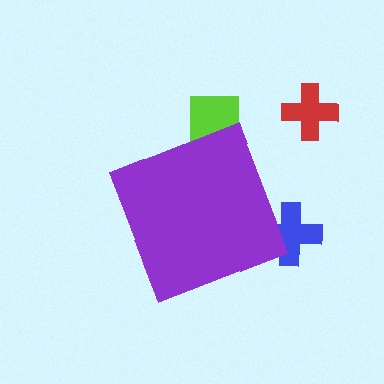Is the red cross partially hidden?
No, the red cross is fully visible.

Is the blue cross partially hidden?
Yes, the blue cross is partially hidden behind the purple diamond.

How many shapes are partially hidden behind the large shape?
2 shapes are partially hidden.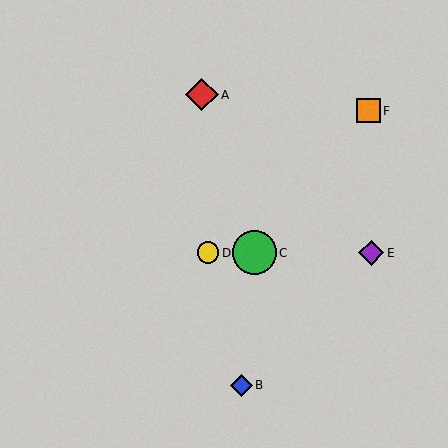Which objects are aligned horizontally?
Objects C, D, E are aligned horizontally.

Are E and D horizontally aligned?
Yes, both are at y≈253.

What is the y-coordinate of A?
Object A is at y≈95.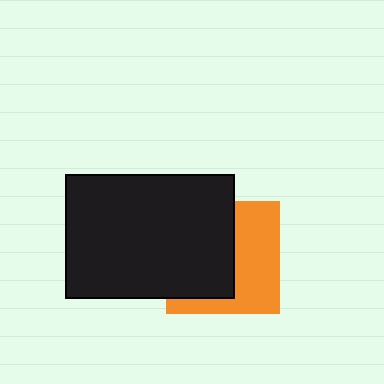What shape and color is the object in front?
The object in front is a black rectangle.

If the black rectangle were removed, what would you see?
You would see the complete orange square.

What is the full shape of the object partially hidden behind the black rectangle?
The partially hidden object is an orange square.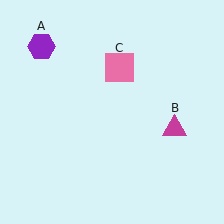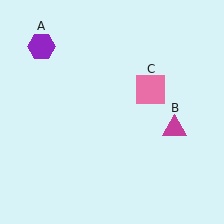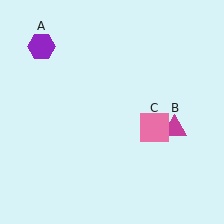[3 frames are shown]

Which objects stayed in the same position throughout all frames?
Purple hexagon (object A) and magenta triangle (object B) remained stationary.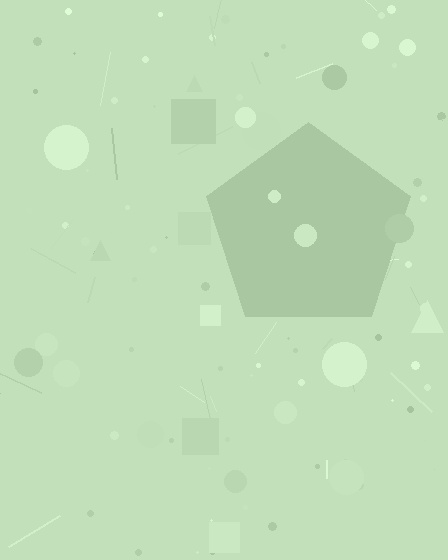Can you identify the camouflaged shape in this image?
The camouflaged shape is a pentagon.